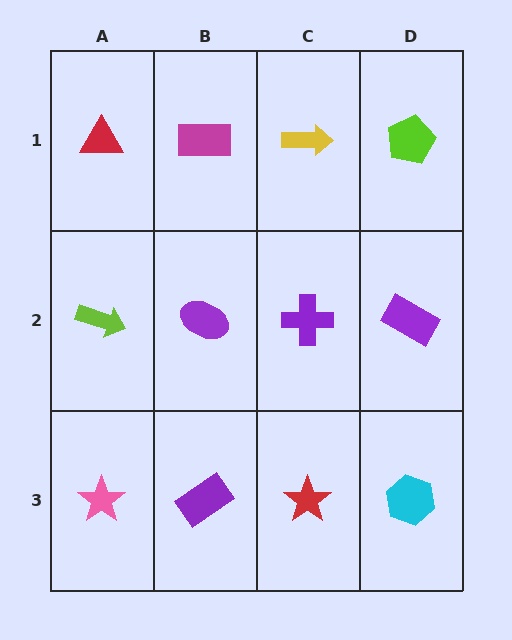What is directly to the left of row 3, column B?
A pink star.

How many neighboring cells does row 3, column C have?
3.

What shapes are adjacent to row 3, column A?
A lime arrow (row 2, column A), a purple rectangle (row 3, column B).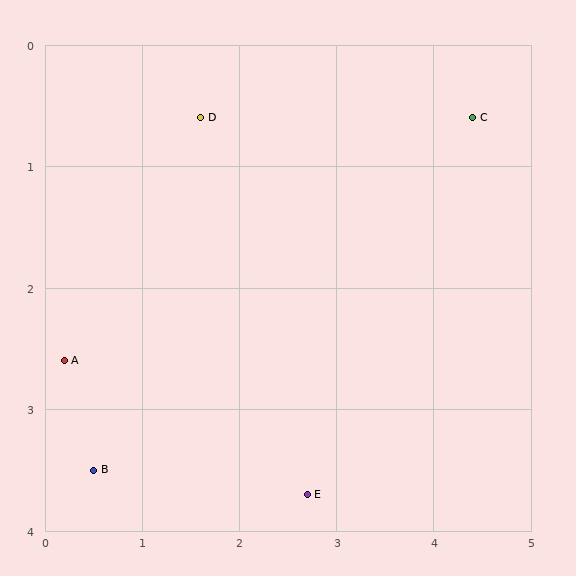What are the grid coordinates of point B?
Point B is at approximately (0.5, 3.5).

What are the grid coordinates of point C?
Point C is at approximately (4.4, 0.6).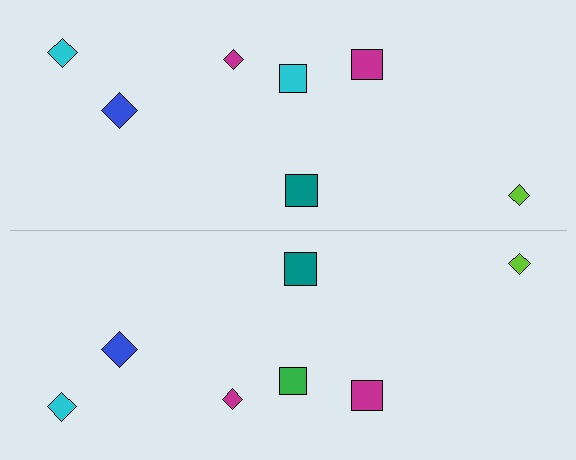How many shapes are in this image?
There are 14 shapes in this image.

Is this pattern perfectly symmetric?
No, the pattern is not perfectly symmetric. The green square on the bottom side breaks the symmetry — its mirror counterpart is cyan.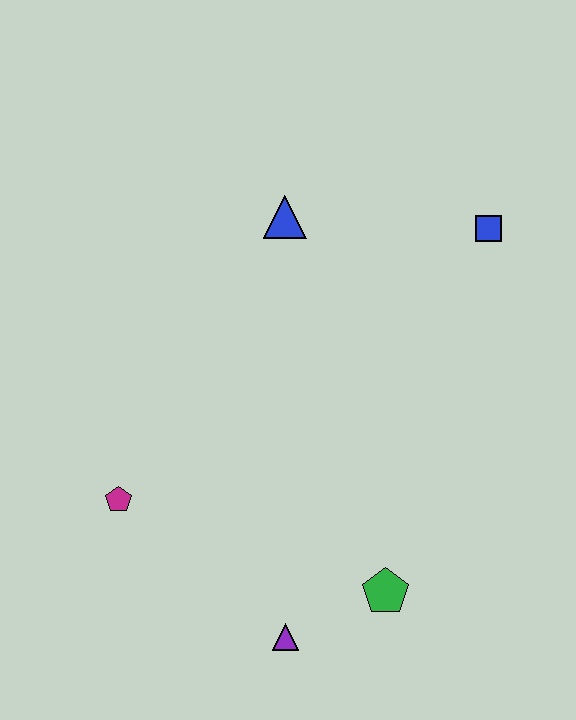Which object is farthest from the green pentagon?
The blue triangle is farthest from the green pentagon.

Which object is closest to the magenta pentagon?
The purple triangle is closest to the magenta pentagon.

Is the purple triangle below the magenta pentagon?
Yes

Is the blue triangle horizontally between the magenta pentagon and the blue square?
Yes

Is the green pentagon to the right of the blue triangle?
Yes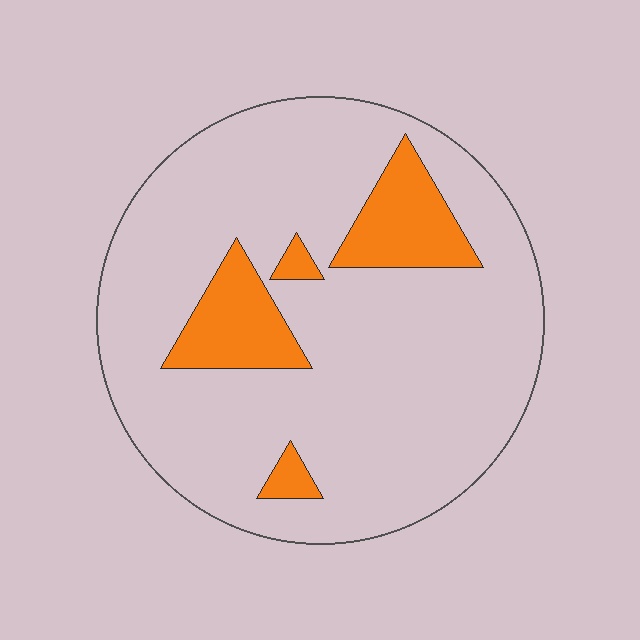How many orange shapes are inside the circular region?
4.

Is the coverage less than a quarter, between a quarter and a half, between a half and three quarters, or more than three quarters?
Less than a quarter.